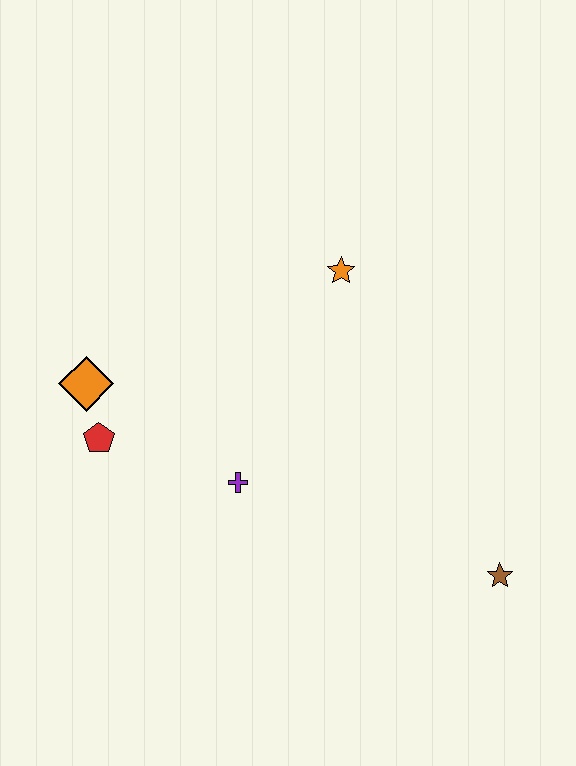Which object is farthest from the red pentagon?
The brown star is farthest from the red pentagon.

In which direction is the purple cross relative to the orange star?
The purple cross is below the orange star.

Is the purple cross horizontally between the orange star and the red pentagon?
Yes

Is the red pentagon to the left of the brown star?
Yes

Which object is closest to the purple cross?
The red pentagon is closest to the purple cross.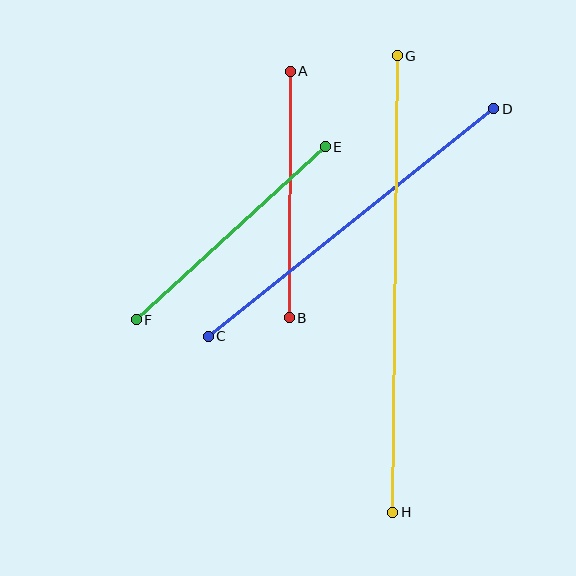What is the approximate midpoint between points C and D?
The midpoint is at approximately (351, 222) pixels.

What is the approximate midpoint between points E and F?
The midpoint is at approximately (231, 233) pixels.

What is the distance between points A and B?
The distance is approximately 247 pixels.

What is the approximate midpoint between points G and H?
The midpoint is at approximately (395, 284) pixels.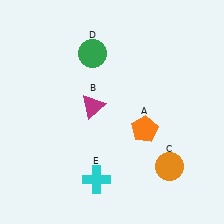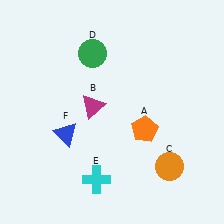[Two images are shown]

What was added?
A blue triangle (F) was added in Image 2.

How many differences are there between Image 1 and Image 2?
There is 1 difference between the two images.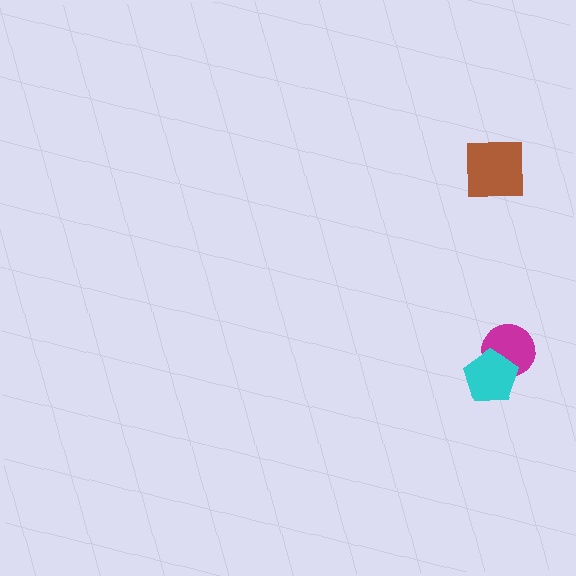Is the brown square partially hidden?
No, no other shape covers it.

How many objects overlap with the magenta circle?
1 object overlaps with the magenta circle.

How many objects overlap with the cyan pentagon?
1 object overlaps with the cyan pentagon.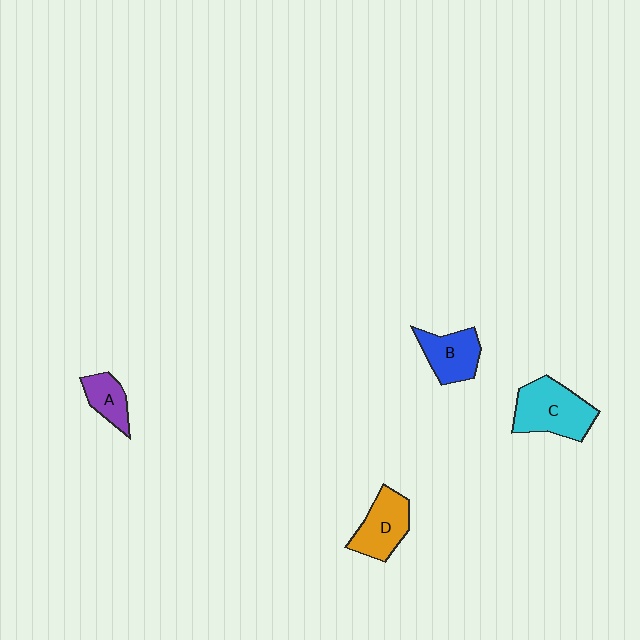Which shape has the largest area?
Shape C (cyan).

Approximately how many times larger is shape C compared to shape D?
Approximately 1.3 times.